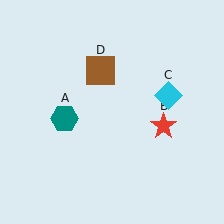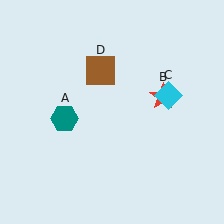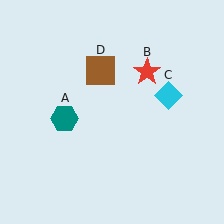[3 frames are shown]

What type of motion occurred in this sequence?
The red star (object B) rotated counterclockwise around the center of the scene.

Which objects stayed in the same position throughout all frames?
Teal hexagon (object A) and cyan diamond (object C) and brown square (object D) remained stationary.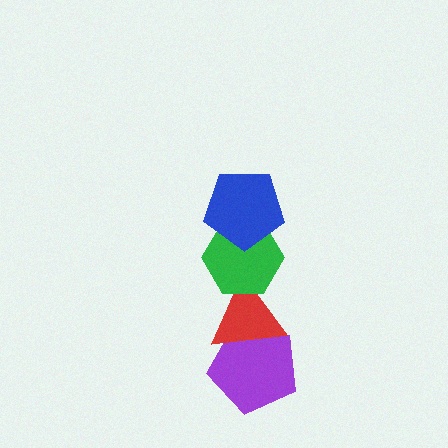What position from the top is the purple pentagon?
The purple pentagon is 4th from the top.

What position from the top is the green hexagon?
The green hexagon is 2nd from the top.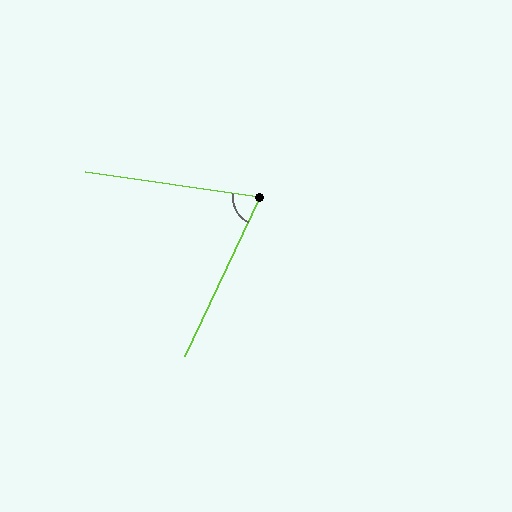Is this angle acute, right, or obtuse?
It is acute.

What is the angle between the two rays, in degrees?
Approximately 73 degrees.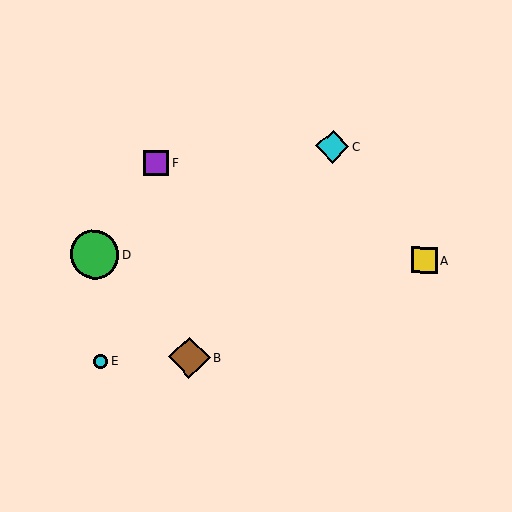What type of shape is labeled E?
Shape E is a cyan circle.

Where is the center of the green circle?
The center of the green circle is at (94, 255).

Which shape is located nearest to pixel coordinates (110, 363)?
The cyan circle (labeled E) at (100, 361) is nearest to that location.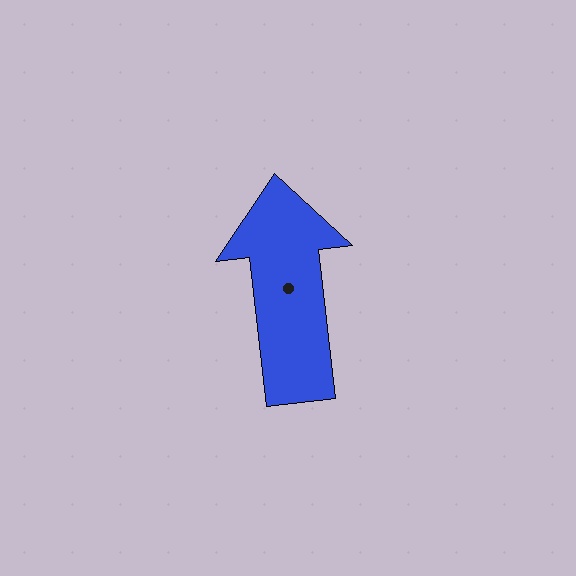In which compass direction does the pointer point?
North.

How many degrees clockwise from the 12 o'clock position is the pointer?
Approximately 353 degrees.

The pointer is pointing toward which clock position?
Roughly 12 o'clock.